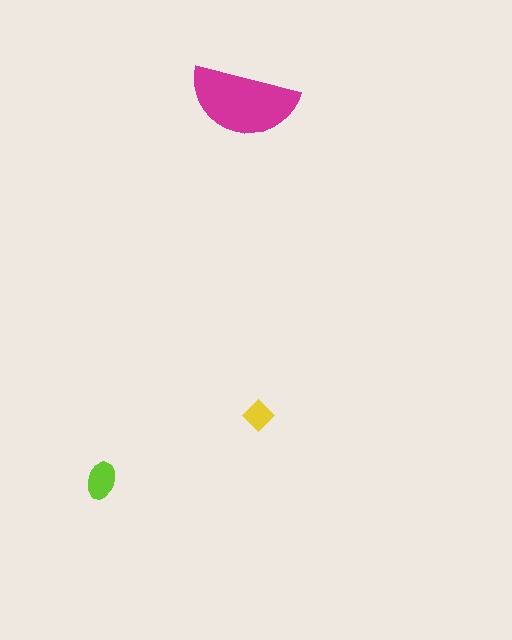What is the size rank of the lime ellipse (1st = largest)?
2nd.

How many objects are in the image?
There are 3 objects in the image.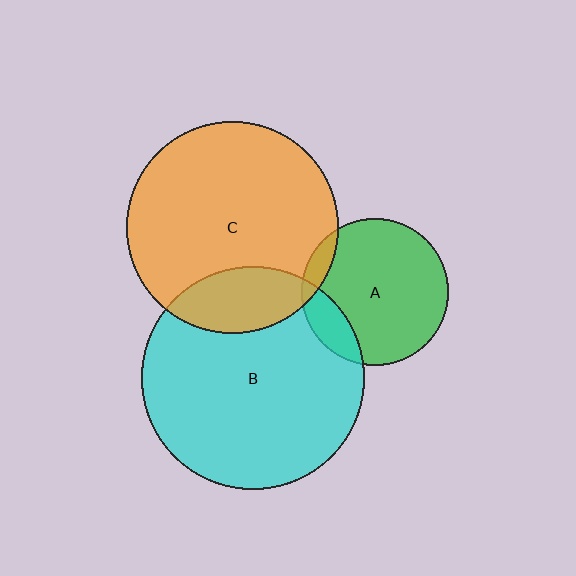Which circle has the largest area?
Circle B (cyan).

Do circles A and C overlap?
Yes.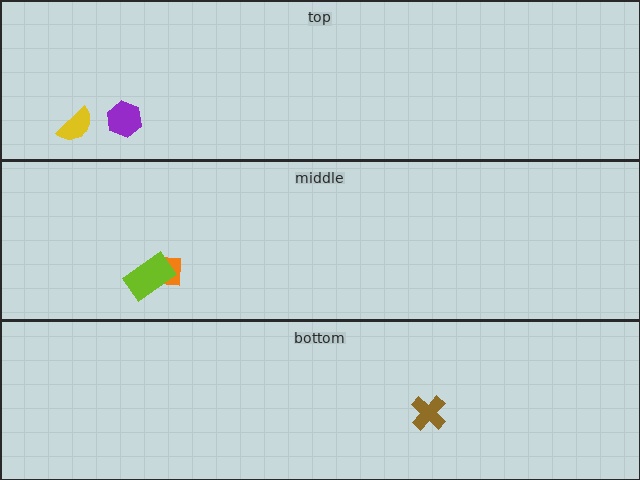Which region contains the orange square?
The middle region.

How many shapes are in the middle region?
2.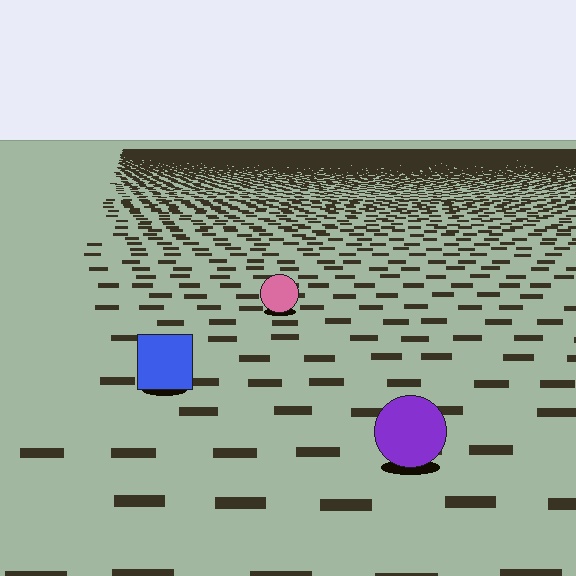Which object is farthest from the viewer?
The pink circle is farthest from the viewer. It appears smaller and the ground texture around it is denser.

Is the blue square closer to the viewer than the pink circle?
Yes. The blue square is closer — you can tell from the texture gradient: the ground texture is coarser near it.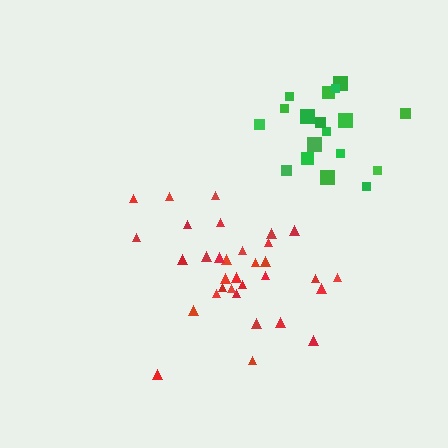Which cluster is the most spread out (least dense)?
Red.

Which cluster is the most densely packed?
Green.